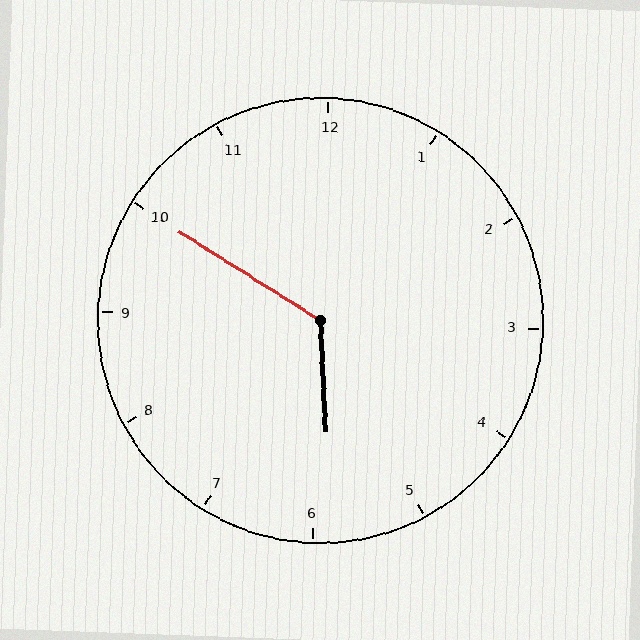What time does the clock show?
5:50.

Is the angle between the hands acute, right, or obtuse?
It is obtuse.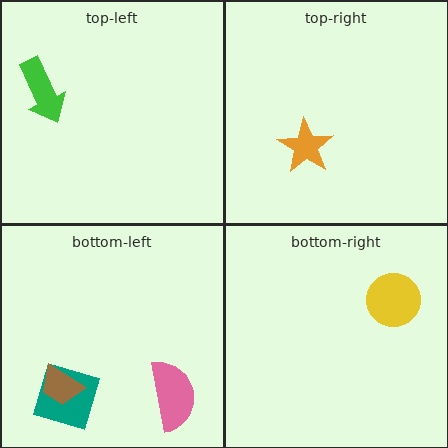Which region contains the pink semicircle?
The bottom-left region.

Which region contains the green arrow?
The top-left region.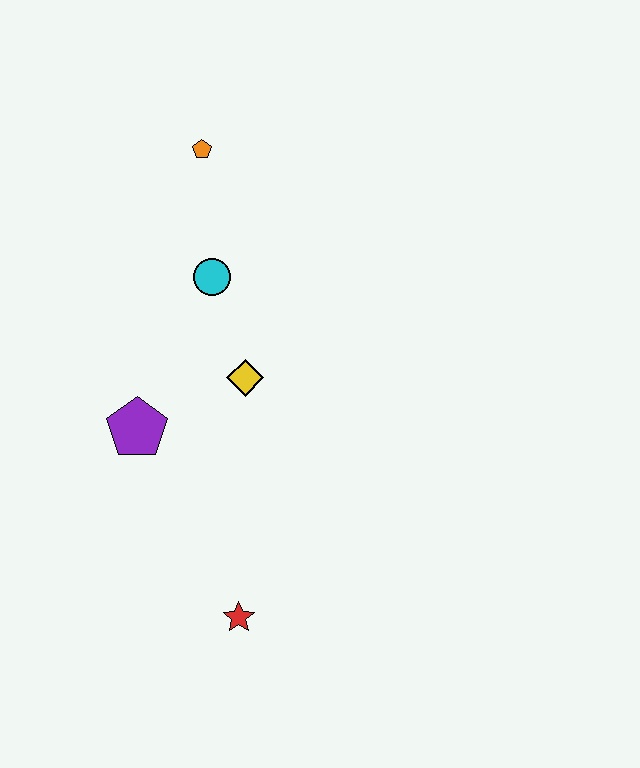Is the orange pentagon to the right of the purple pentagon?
Yes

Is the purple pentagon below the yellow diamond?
Yes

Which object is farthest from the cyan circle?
The red star is farthest from the cyan circle.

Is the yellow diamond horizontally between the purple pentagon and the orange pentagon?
No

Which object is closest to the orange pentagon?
The cyan circle is closest to the orange pentagon.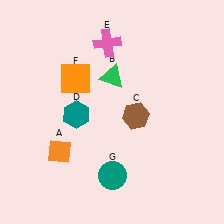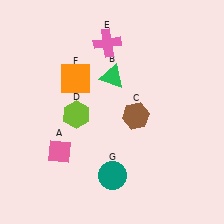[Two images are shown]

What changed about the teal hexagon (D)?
In Image 1, D is teal. In Image 2, it changed to lime.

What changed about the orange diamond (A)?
In Image 1, A is orange. In Image 2, it changed to pink.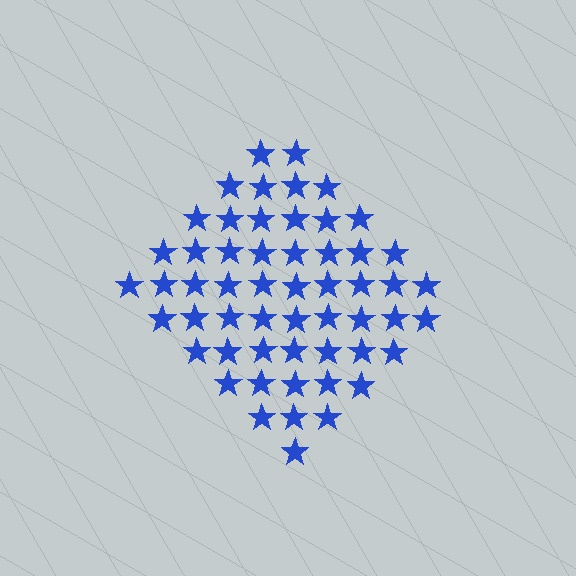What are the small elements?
The small elements are stars.